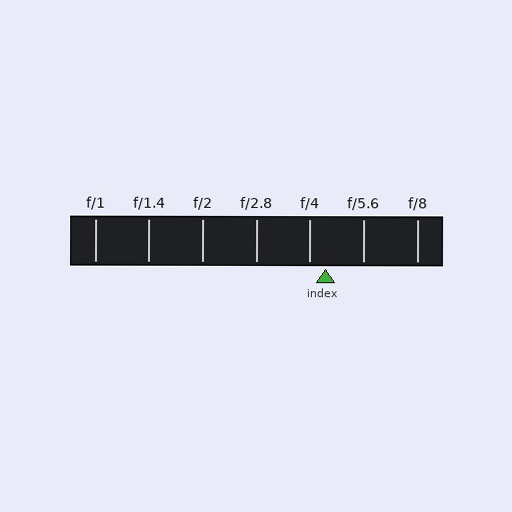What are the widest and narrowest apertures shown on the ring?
The widest aperture shown is f/1 and the narrowest is f/8.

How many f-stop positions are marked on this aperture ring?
There are 7 f-stop positions marked.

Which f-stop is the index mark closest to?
The index mark is closest to f/4.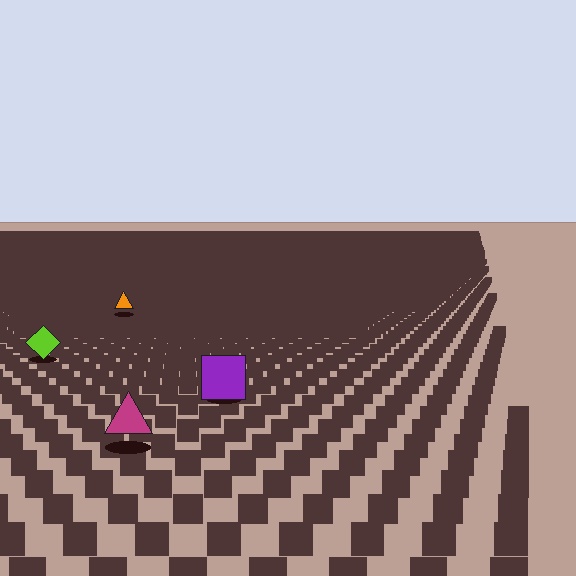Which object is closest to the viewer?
The magenta triangle is closest. The texture marks near it are larger and more spread out.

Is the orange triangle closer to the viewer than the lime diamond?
No. The lime diamond is closer — you can tell from the texture gradient: the ground texture is coarser near it.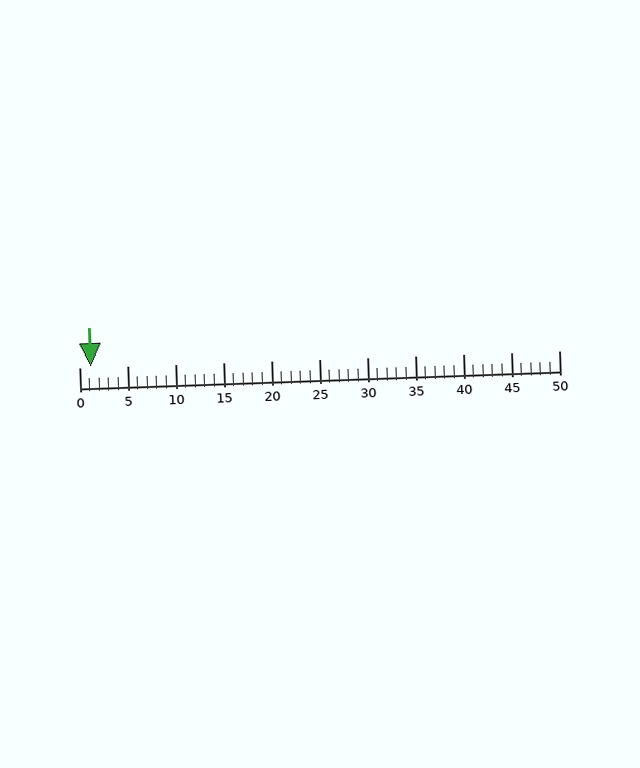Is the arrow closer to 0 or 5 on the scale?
The arrow is closer to 0.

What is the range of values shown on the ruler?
The ruler shows values from 0 to 50.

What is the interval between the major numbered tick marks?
The major tick marks are spaced 5 units apart.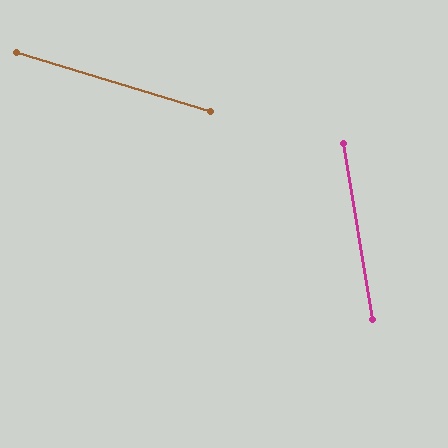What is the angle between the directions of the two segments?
Approximately 64 degrees.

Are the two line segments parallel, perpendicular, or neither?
Neither parallel nor perpendicular — they differ by about 64°.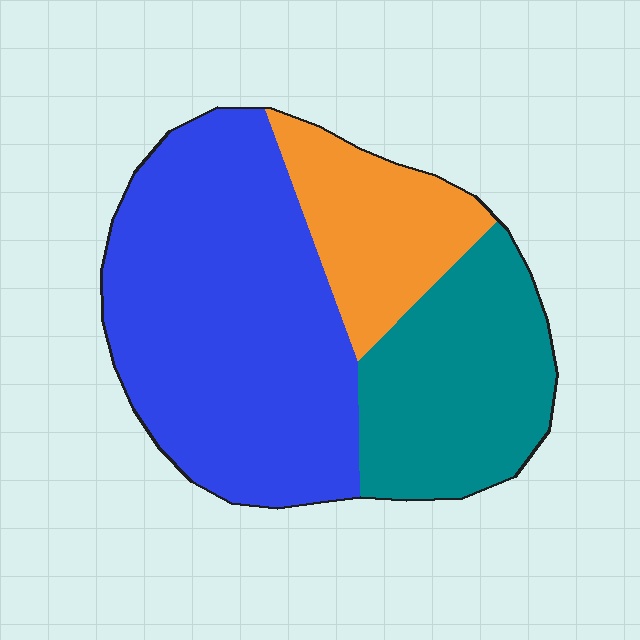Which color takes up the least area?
Orange, at roughly 20%.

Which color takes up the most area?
Blue, at roughly 55%.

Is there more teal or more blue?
Blue.